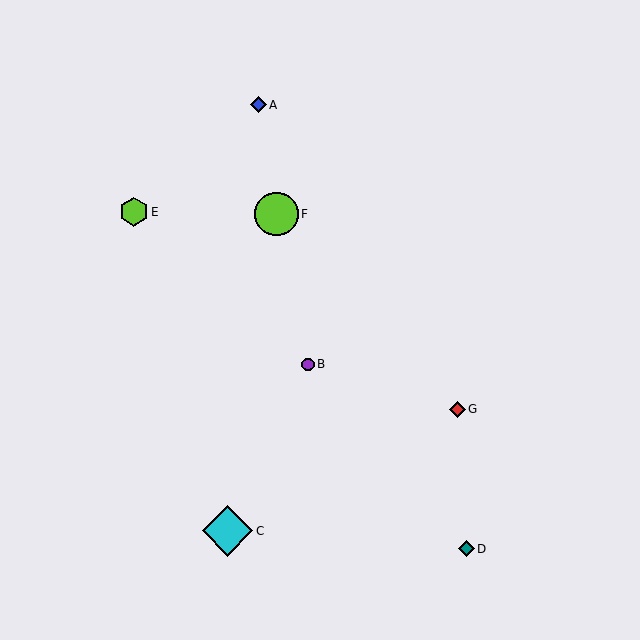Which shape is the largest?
The cyan diamond (labeled C) is the largest.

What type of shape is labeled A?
Shape A is a blue diamond.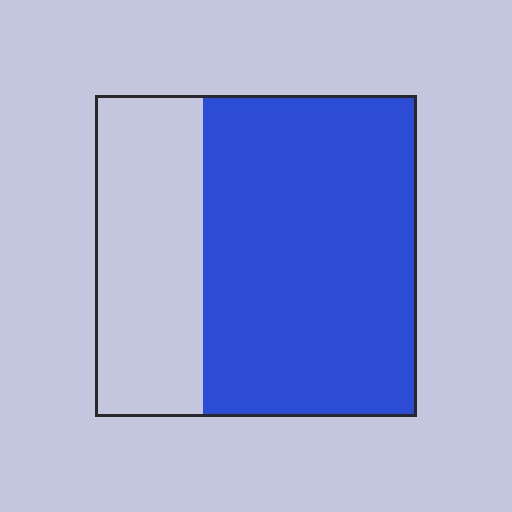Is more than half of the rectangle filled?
Yes.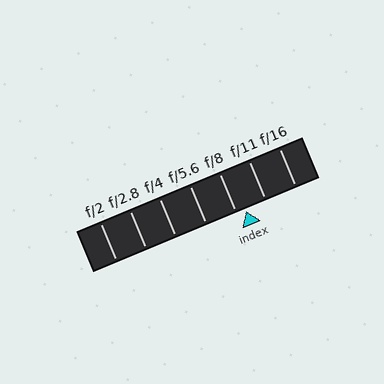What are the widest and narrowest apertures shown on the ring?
The widest aperture shown is f/2 and the narrowest is f/16.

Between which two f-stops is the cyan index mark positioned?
The index mark is between f/8 and f/11.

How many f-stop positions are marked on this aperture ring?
There are 7 f-stop positions marked.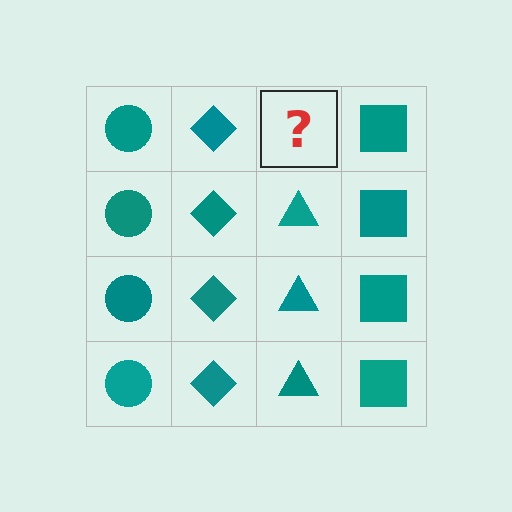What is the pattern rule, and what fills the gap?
The rule is that each column has a consistent shape. The gap should be filled with a teal triangle.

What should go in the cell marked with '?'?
The missing cell should contain a teal triangle.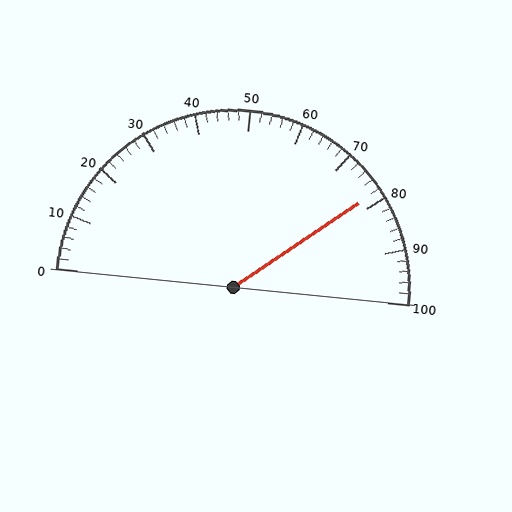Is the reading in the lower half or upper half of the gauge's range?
The reading is in the upper half of the range (0 to 100).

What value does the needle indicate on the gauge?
The needle indicates approximately 78.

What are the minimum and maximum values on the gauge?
The gauge ranges from 0 to 100.